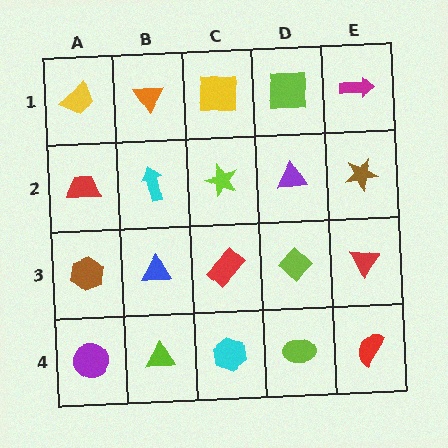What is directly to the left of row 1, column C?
An orange triangle.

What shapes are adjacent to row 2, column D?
A lime square (row 1, column D), a lime diamond (row 3, column D), a lime star (row 2, column C), a brown star (row 2, column E).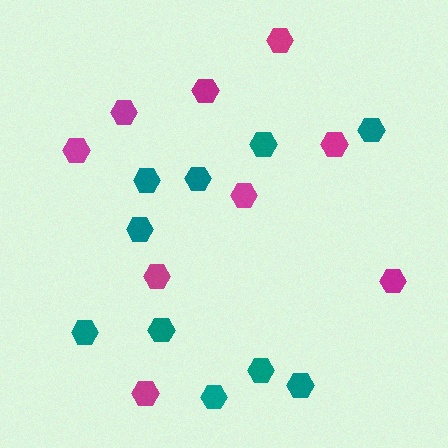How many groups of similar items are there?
There are 2 groups: one group of magenta hexagons (9) and one group of teal hexagons (10).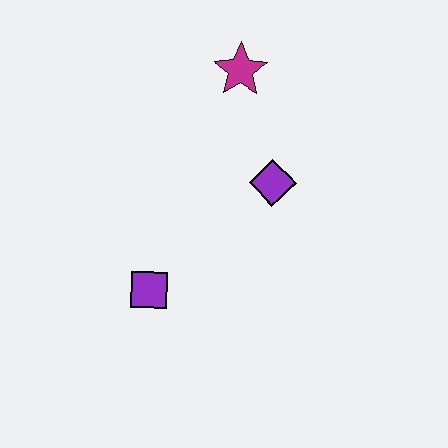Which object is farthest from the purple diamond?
The purple square is farthest from the purple diamond.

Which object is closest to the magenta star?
The purple diamond is closest to the magenta star.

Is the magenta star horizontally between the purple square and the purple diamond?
Yes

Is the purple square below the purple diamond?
Yes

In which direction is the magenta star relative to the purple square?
The magenta star is above the purple square.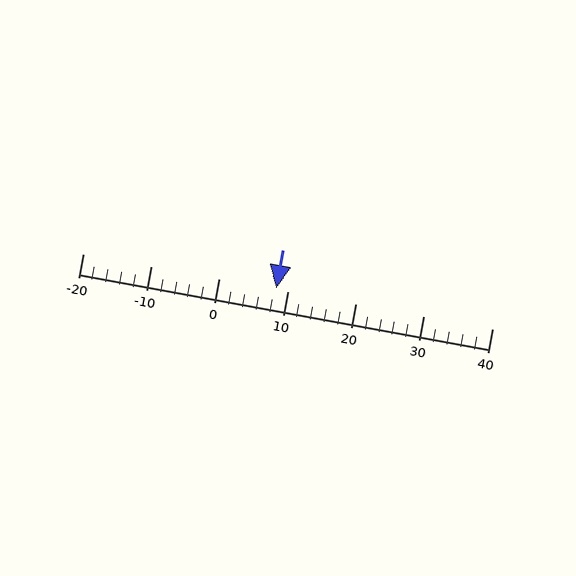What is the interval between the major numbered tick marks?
The major tick marks are spaced 10 units apart.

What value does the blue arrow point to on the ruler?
The blue arrow points to approximately 8.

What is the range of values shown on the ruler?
The ruler shows values from -20 to 40.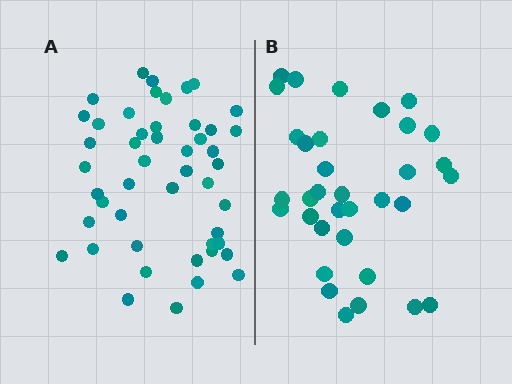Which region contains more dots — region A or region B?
Region A (the left region) has more dots.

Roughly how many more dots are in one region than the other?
Region A has approximately 15 more dots than region B.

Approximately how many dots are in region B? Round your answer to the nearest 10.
About 30 dots. (The exact count is 34, which rounds to 30.)